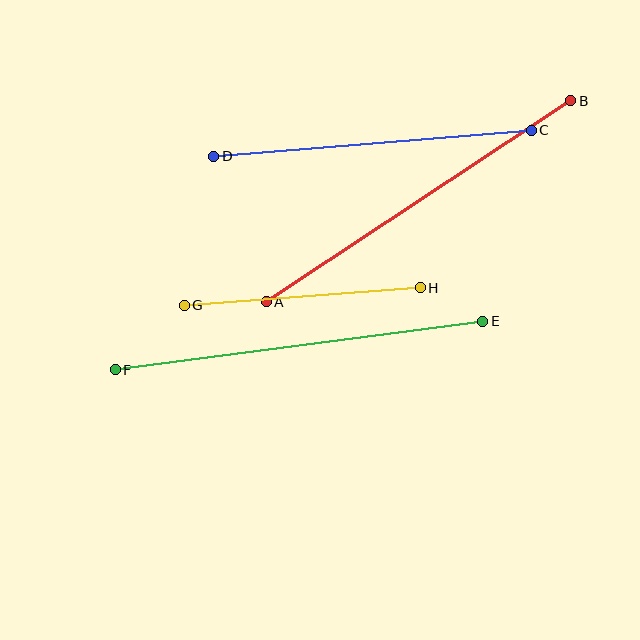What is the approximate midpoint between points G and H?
The midpoint is at approximately (302, 296) pixels.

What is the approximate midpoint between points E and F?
The midpoint is at approximately (299, 345) pixels.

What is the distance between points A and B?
The distance is approximately 365 pixels.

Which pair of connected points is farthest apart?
Points E and F are farthest apart.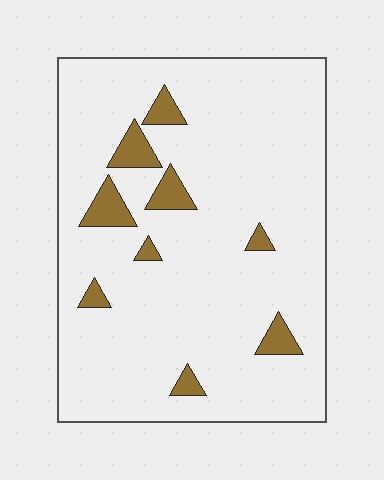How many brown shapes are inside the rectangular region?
9.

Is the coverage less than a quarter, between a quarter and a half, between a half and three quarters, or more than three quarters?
Less than a quarter.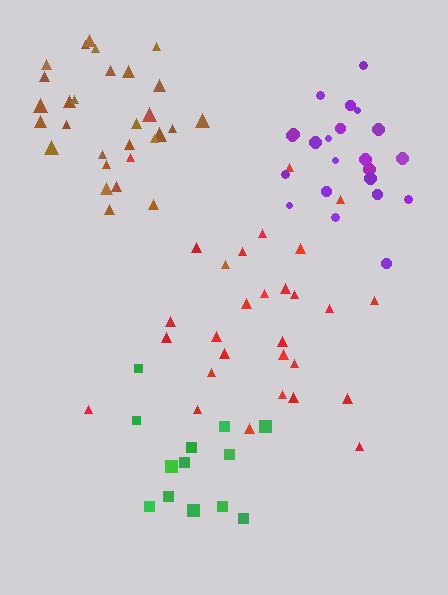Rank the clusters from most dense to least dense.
purple, brown, green, red.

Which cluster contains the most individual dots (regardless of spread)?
Brown (29).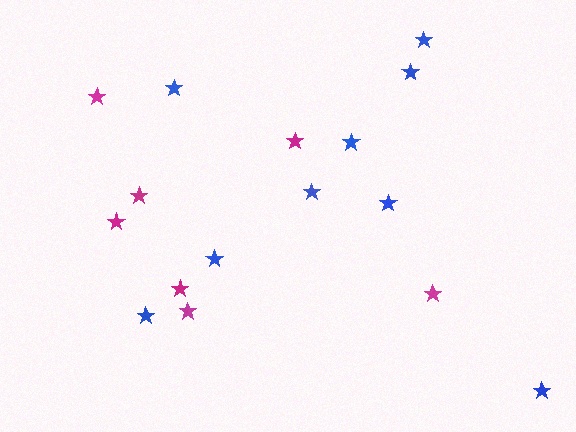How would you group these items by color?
There are 2 groups: one group of blue stars (9) and one group of magenta stars (7).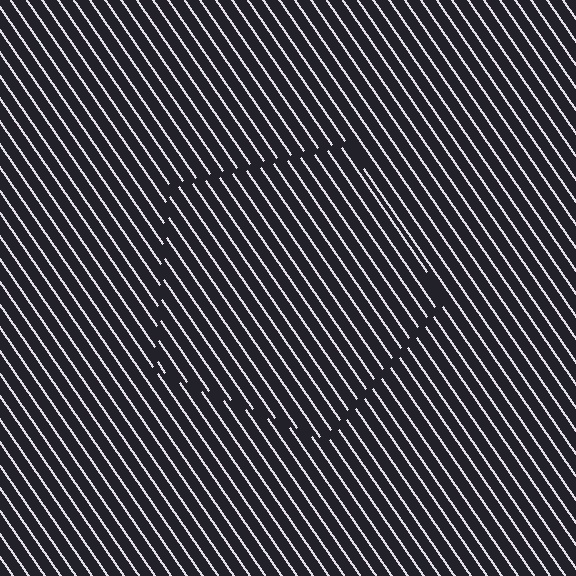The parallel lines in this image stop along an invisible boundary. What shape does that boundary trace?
An illusory pentagon. The interior of the shape contains the same grating, shifted by half a period — the contour is defined by the phase discontinuity where line-ends from the inner and outer gratings abut.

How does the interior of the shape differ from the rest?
The interior of the shape contains the same grating, shifted by half a period — the contour is defined by the phase discontinuity where line-ends from the inner and outer gratings abut.